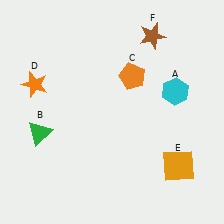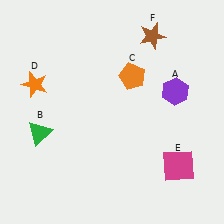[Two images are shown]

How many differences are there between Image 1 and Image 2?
There are 2 differences between the two images.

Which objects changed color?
A changed from cyan to purple. E changed from orange to magenta.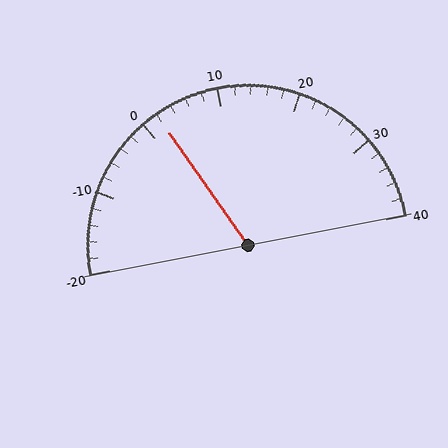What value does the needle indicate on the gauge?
The needle indicates approximately 2.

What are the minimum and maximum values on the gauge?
The gauge ranges from -20 to 40.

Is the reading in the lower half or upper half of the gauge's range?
The reading is in the lower half of the range (-20 to 40).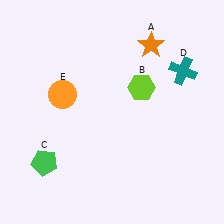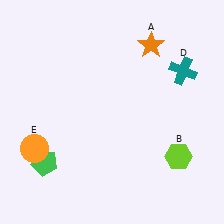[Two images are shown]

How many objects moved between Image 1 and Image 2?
2 objects moved between the two images.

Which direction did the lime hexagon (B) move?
The lime hexagon (B) moved down.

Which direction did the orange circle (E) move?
The orange circle (E) moved down.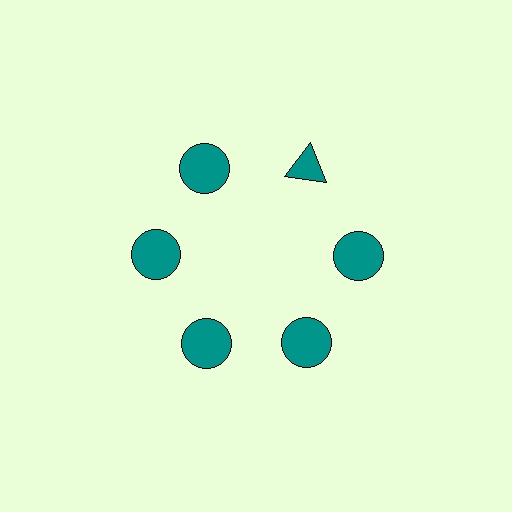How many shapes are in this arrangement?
There are 6 shapes arranged in a ring pattern.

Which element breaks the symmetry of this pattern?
The teal triangle at roughly the 1 o'clock position breaks the symmetry. All other shapes are teal circles.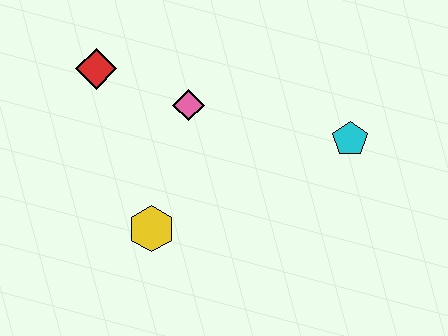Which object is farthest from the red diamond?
The cyan pentagon is farthest from the red diamond.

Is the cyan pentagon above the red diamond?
No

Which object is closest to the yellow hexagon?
The pink diamond is closest to the yellow hexagon.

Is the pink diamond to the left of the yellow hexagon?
No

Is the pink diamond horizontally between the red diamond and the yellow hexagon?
No